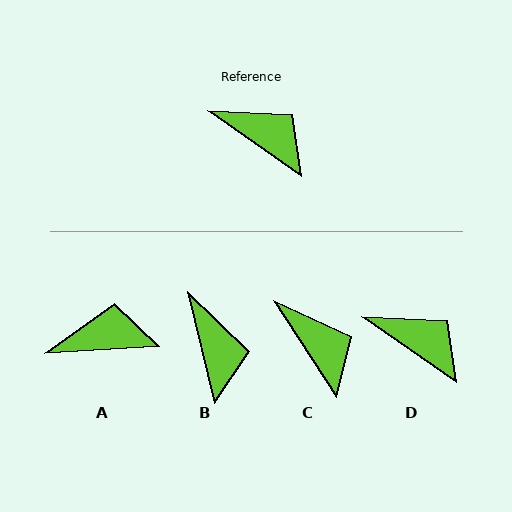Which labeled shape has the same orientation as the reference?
D.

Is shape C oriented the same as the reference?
No, it is off by about 22 degrees.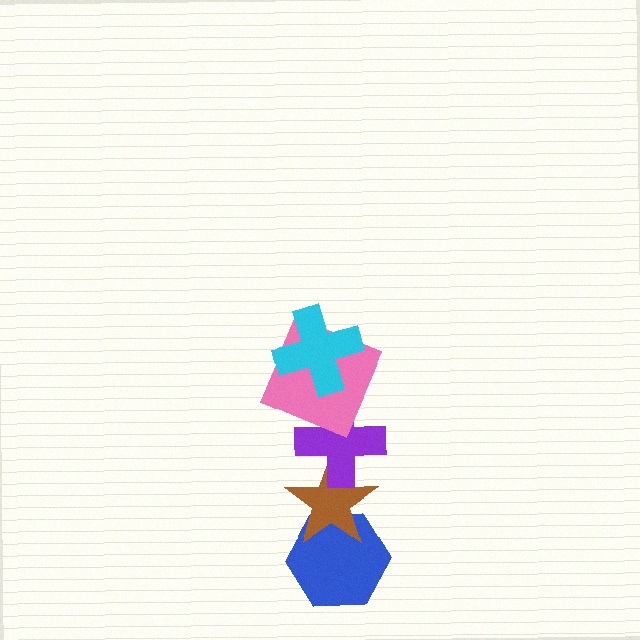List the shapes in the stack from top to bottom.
From top to bottom: the cyan cross, the pink square, the purple cross, the brown star, the blue hexagon.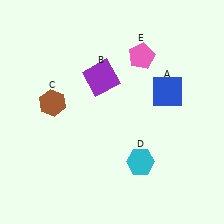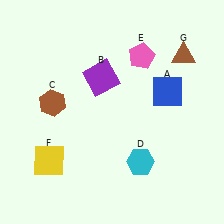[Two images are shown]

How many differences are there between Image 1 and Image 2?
There are 2 differences between the two images.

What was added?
A yellow square (F), a brown triangle (G) were added in Image 2.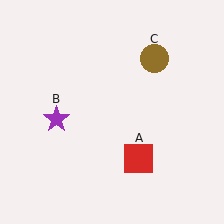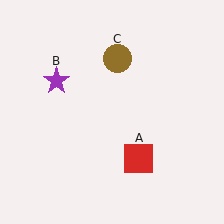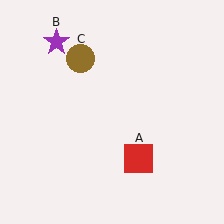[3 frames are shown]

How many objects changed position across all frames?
2 objects changed position: purple star (object B), brown circle (object C).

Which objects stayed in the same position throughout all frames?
Red square (object A) remained stationary.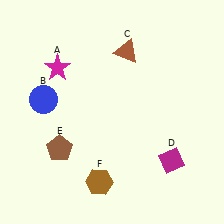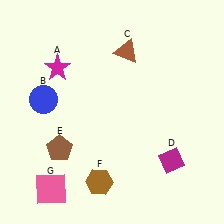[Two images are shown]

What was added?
A pink square (G) was added in Image 2.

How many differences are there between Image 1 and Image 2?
There is 1 difference between the two images.